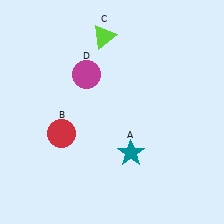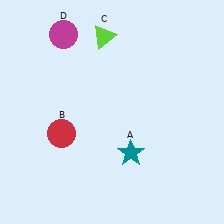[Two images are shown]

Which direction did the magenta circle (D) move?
The magenta circle (D) moved up.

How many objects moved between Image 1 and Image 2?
1 object moved between the two images.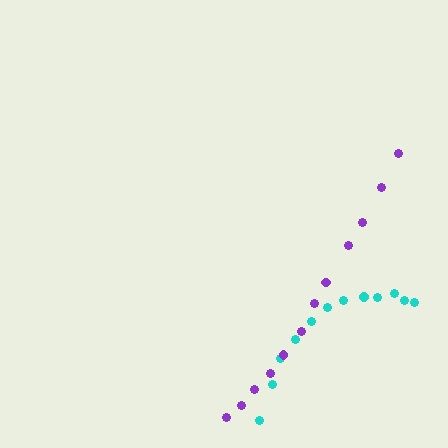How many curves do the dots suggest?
There are 2 distinct paths.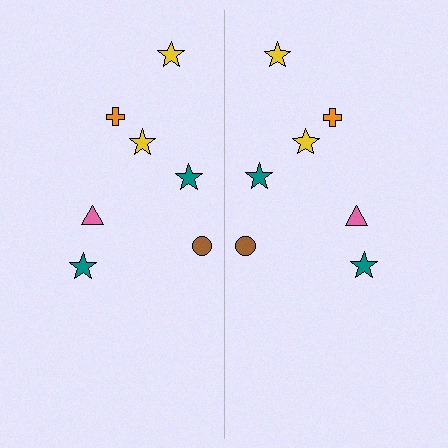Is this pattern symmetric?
Yes, this pattern has bilateral (reflection) symmetry.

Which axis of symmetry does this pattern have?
The pattern has a vertical axis of symmetry running through the center of the image.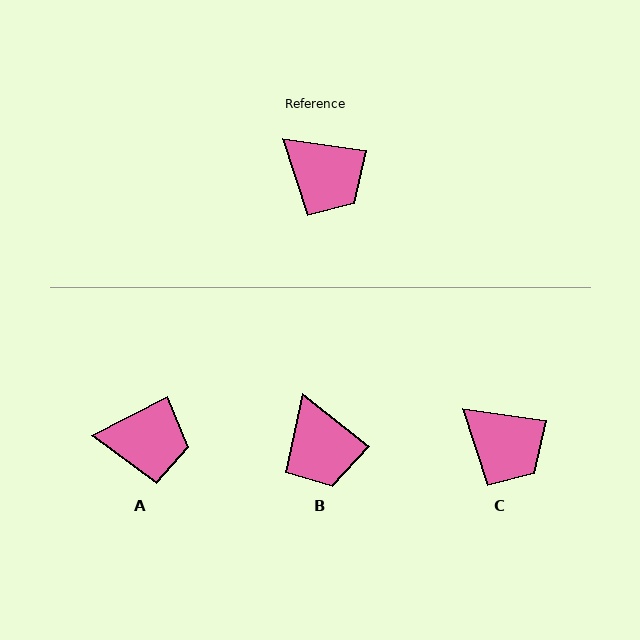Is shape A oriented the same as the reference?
No, it is off by about 35 degrees.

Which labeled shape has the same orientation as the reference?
C.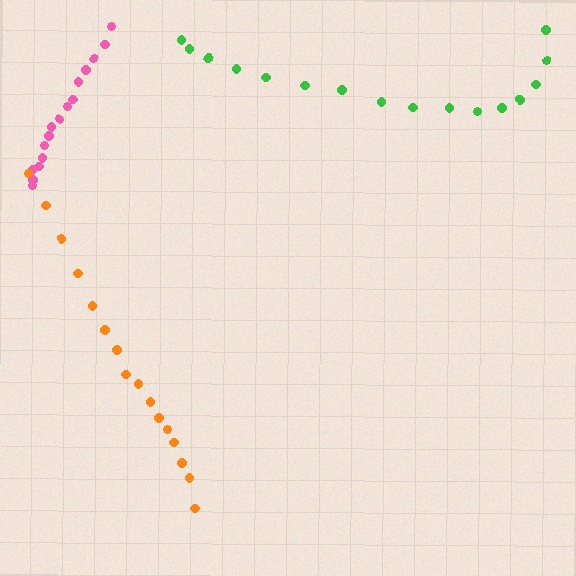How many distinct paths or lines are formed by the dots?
There are 3 distinct paths.